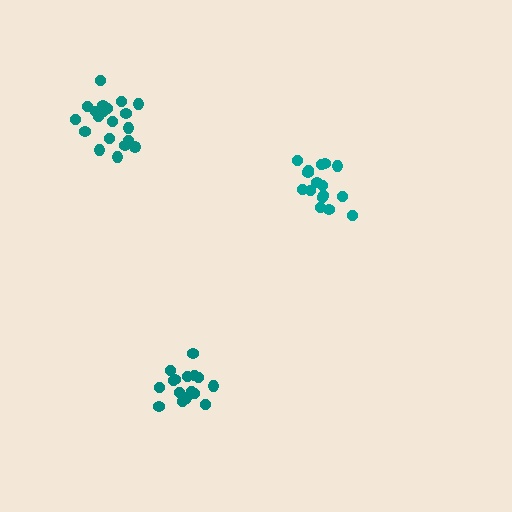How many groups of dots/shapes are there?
There are 3 groups.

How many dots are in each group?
Group 1: 16 dots, Group 2: 16 dots, Group 3: 20 dots (52 total).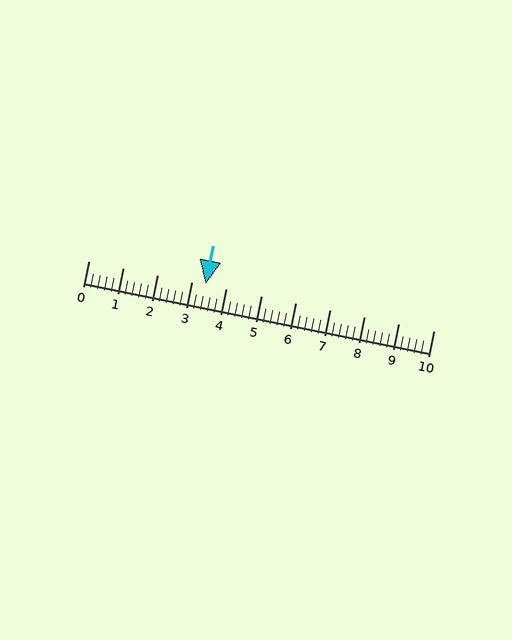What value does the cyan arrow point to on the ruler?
The cyan arrow points to approximately 3.4.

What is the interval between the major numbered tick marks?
The major tick marks are spaced 1 units apart.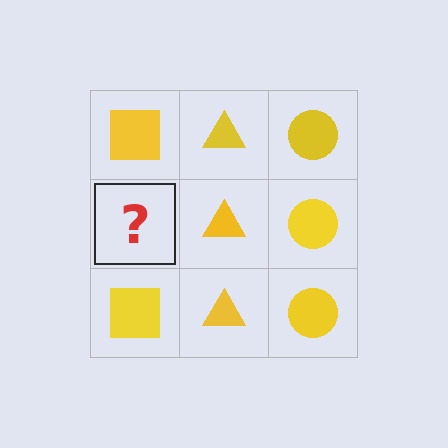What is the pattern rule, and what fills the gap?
The rule is that each column has a consistent shape. The gap should be filled with a yellow square.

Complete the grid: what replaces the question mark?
The question mark should be replaced with a yellow square.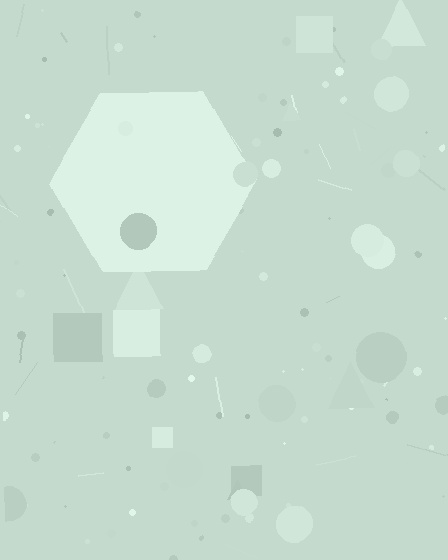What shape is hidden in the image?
A hexagon is hidden in the image.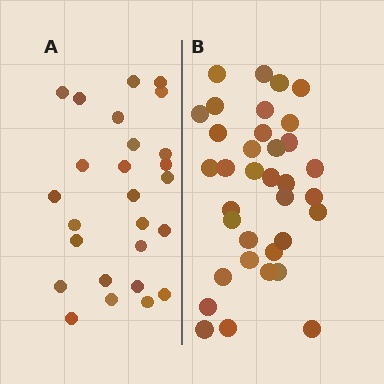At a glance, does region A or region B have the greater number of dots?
Region B (the right region) has more dots.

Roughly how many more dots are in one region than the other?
Region B has roughly 8 or so more dots than region A.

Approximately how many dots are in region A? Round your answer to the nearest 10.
About 30 dots. (The exact count is 26, which rounds to 30.)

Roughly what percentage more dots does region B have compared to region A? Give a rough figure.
About 35% more.